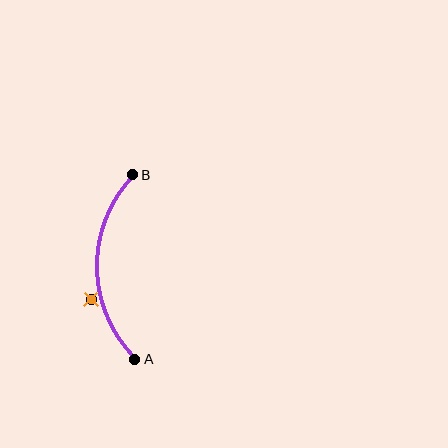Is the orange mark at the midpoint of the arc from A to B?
No — the orange mark does not lie on the arc at all. It sits slightly outside the curve.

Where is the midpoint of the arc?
The arc midpoint is the point on the curve farthest from the straight line joining A and B. It sits to the left of that line.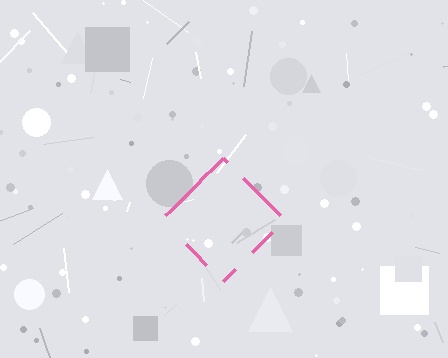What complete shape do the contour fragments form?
The contour fragments form a diamond.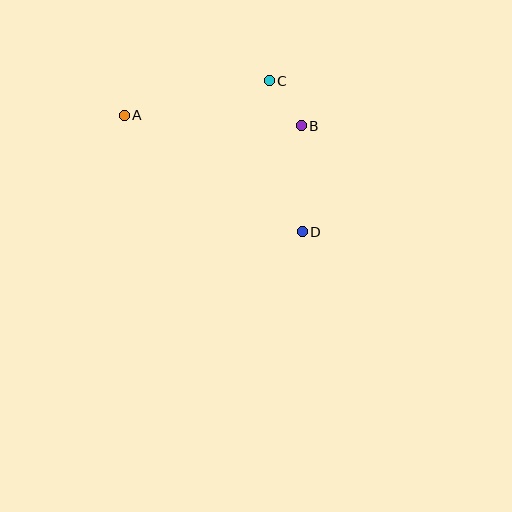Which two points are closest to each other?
Points B and C are closest to each other.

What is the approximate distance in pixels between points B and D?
The distance between B and D is approximately 106 pixels.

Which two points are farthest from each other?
Points A and D are farthest from each other.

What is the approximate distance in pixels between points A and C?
The distance between A and C is approximately 149 pixels.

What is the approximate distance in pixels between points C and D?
The distance between C and D is approximately 155 pixels.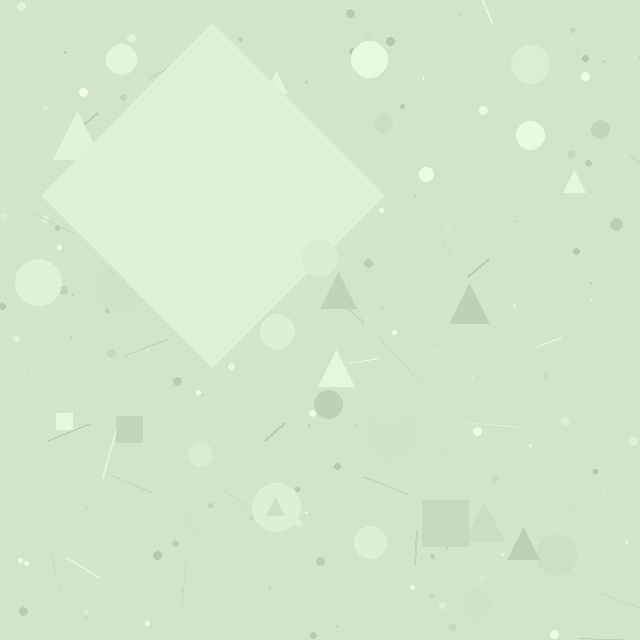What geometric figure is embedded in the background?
A diamond is embedded in the background.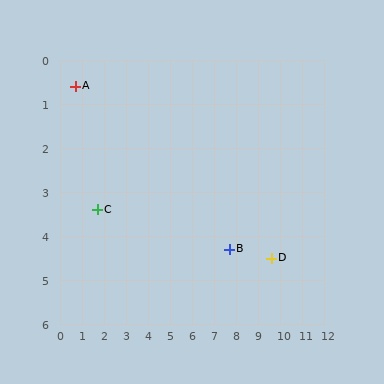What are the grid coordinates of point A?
Point A is at approximately (0.7, 0.6).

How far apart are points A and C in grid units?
Points A and C are about 3.0 grid units apart.